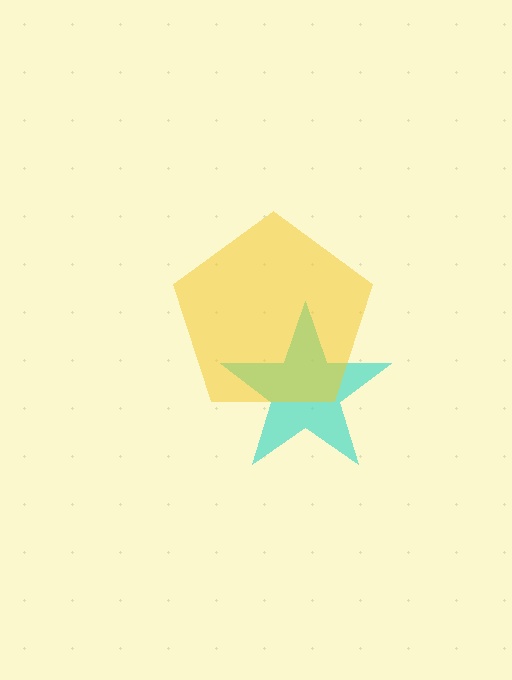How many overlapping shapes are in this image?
There are 2 overlapping shapes in the image.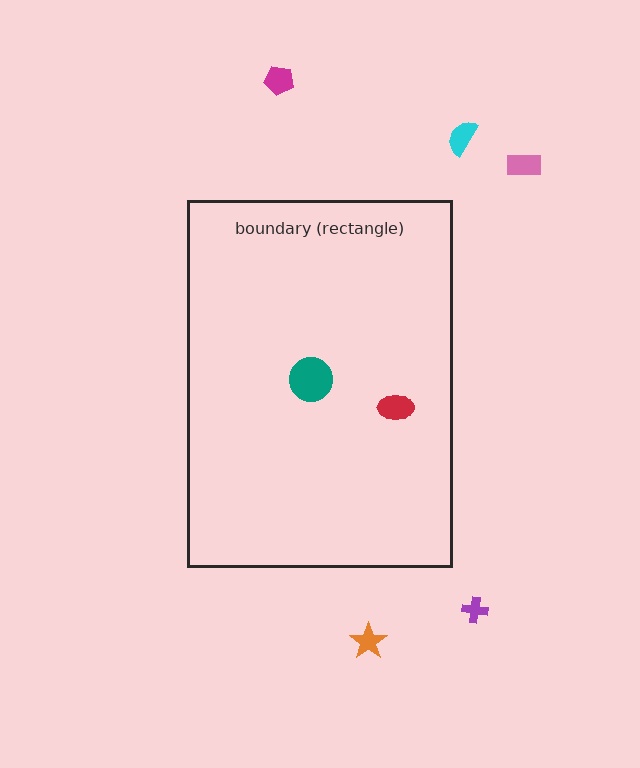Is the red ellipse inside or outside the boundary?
Inside.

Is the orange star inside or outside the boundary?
Outside.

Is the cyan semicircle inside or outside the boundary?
Outside.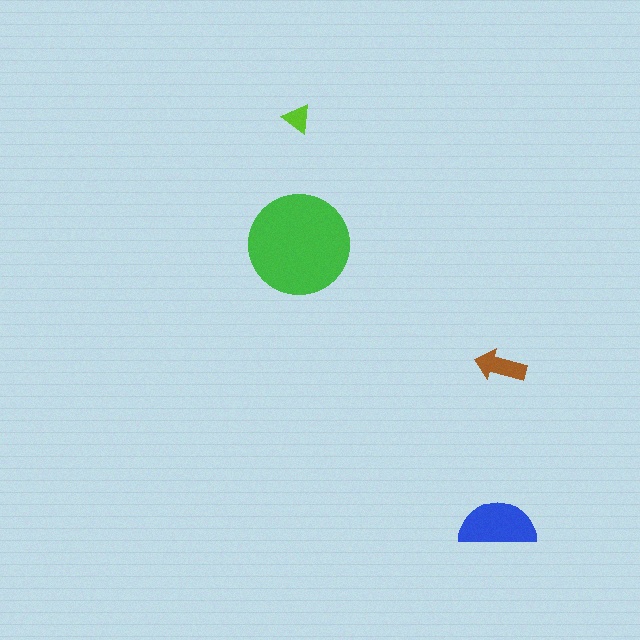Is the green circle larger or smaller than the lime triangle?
Larger.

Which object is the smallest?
The lime triangle.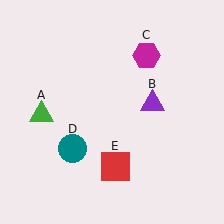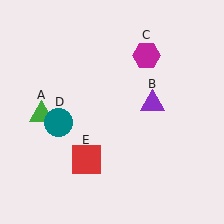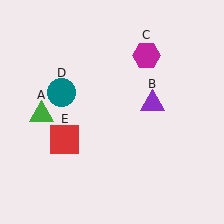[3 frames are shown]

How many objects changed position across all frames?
2 objects changed position: teal circle (object D), red square (object E).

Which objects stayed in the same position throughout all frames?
Green triangle (object A) and purple triangle (object B) and magenta hexagon (object C) remained stationary.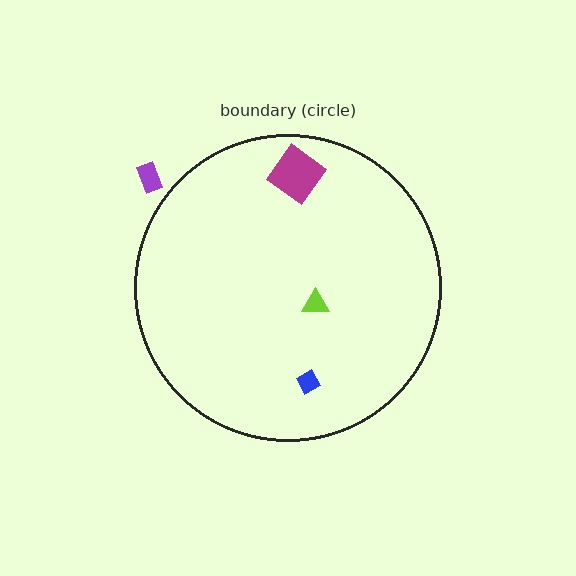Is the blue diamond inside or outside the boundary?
Inside.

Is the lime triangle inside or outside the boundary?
Inside.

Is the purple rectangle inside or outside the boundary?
Outside.